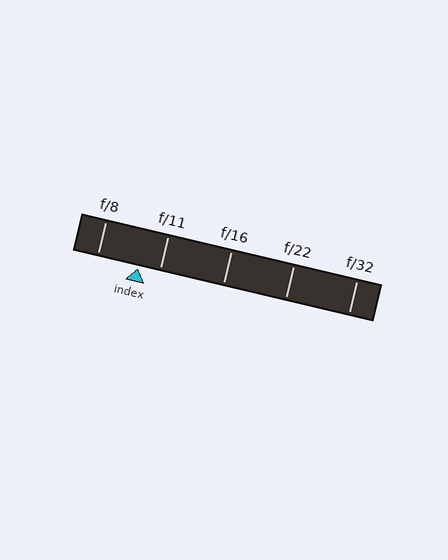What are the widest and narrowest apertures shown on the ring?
The widest aperture shown is f/8 and the narrowest is f/32.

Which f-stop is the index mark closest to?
The index mark is closest to f/11.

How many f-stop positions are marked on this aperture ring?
There are 5 f-stop positions marked.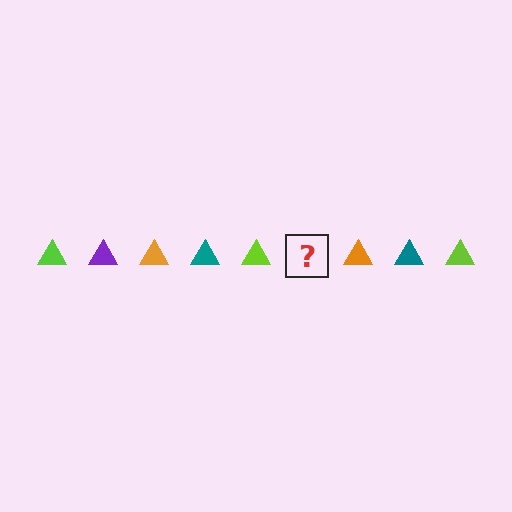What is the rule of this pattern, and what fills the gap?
The rule is that the pattern cycles through lime, purple, orange, teal triangles. The gap should be filled with a purple triangle.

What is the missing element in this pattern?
The missing element is a purple triangle.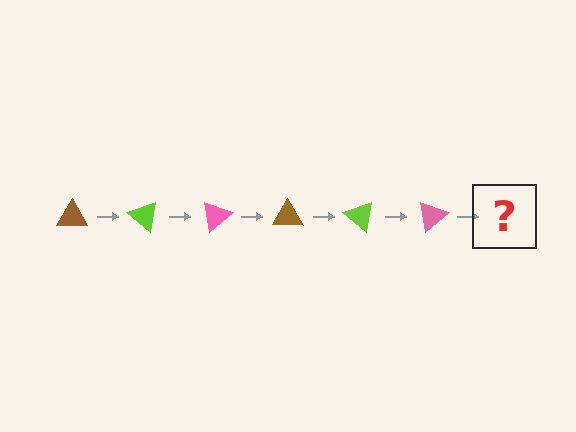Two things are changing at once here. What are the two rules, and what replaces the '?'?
The two rules are that it rotates 40 degrees each step and the color cycles through brown, lime, and pink. The '?' should be a brown triangle, rotated 240 degrees from the start.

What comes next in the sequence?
The next element should be a brown triangle, rotated 240 degrees from the start.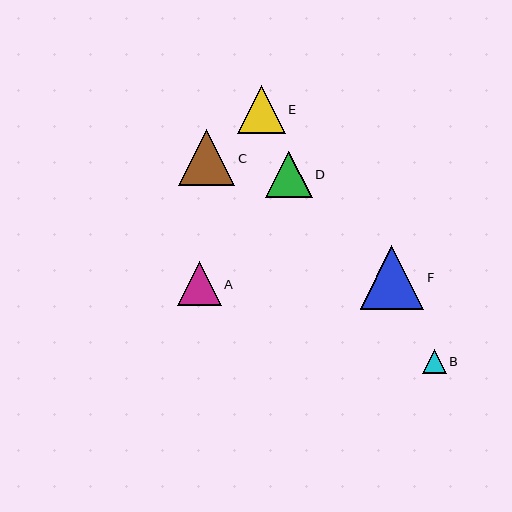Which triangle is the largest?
Triangle F is the largest with a size of approximately 64 pixels.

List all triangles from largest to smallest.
From largest to smallest: F, C, E, D, A, B.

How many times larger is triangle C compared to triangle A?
Triangle C is approximately 1.3 times the size of triangle A.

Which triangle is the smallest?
Triangle B is the smallest with a size of approximately 24 pixels.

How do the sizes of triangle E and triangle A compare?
Triangle E and triangle A are approximately the same size.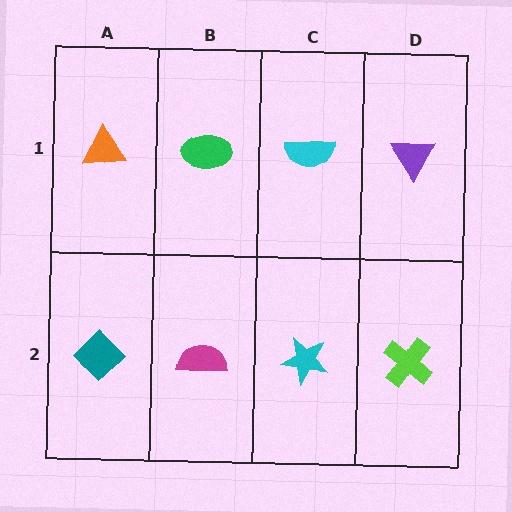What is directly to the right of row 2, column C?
A lime cross.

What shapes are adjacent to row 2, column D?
A purple triangle (row 1, column D), a cyan star (row 2, column C).